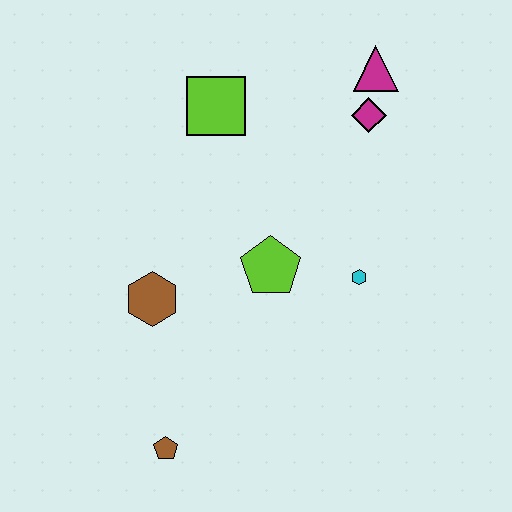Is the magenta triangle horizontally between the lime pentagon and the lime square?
No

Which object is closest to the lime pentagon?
The cyan hexagon is closest to the lime pentagon.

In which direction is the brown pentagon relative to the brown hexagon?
The brown pentagon is below the brown hexagon.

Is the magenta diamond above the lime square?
No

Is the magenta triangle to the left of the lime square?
No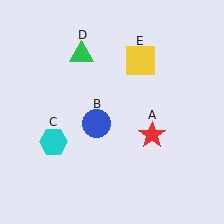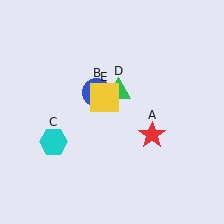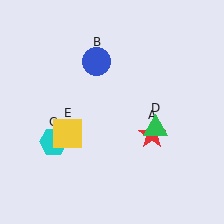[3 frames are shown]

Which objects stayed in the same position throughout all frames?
Red star (object A) and cyan hexagon (object C) remained stationary.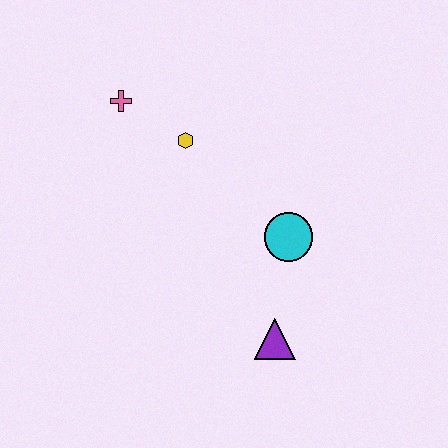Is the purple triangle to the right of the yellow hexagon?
Yes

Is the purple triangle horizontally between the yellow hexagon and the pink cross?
No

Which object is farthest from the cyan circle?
The pink cross is farthest from the cyan circle.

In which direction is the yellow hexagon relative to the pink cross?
The yellow hexagon is to the right of the pink cross.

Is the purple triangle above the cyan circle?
No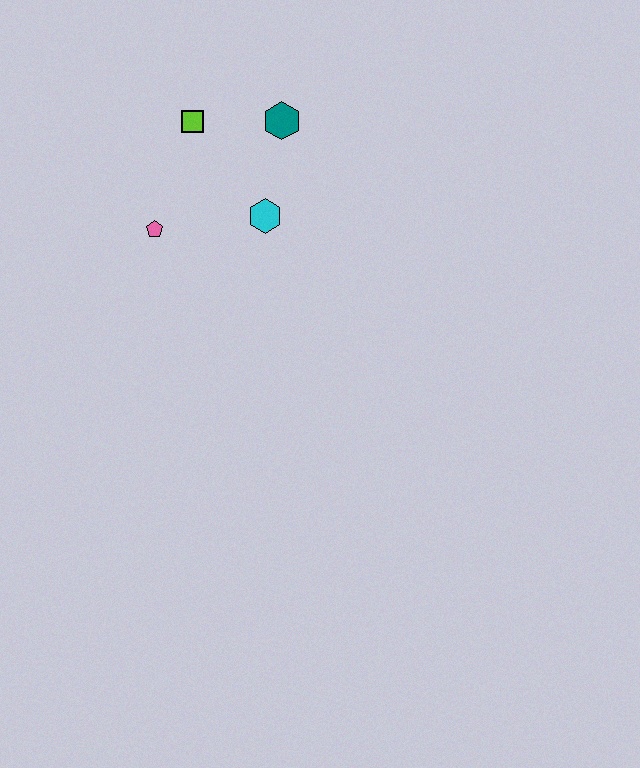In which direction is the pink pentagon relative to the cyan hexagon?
The pink pentagon is to the left of the cyan hexagon.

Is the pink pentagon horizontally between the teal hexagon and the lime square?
No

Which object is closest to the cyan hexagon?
The teal hexagon is closest to the cyan hexagon.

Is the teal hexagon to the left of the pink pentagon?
No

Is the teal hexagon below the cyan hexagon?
No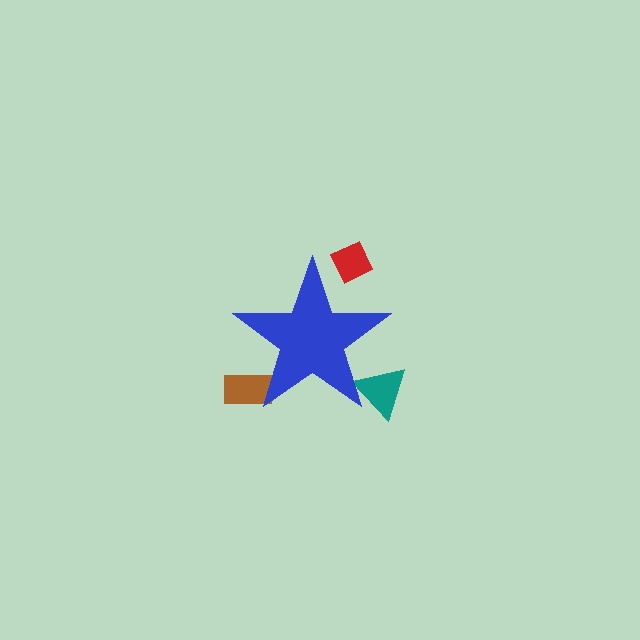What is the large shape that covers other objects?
A blue star.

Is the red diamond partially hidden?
Yes, the red diamond is partially hidden behind the blue star.